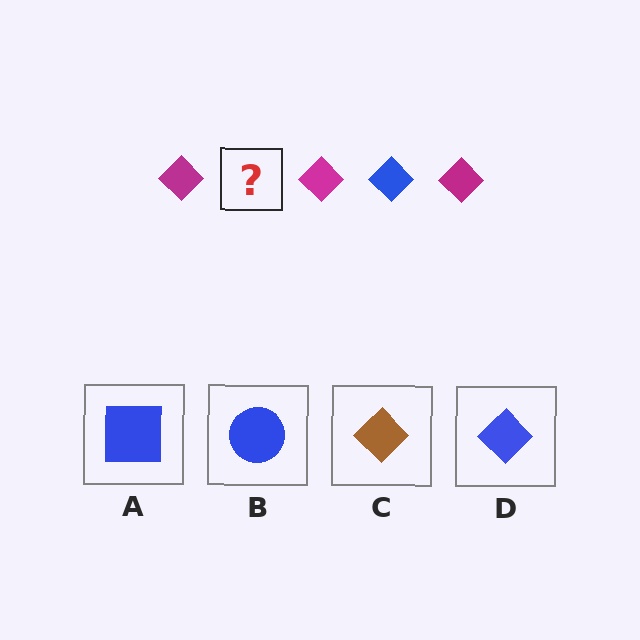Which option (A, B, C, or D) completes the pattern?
D.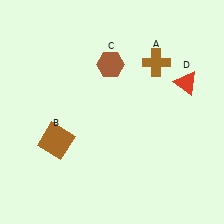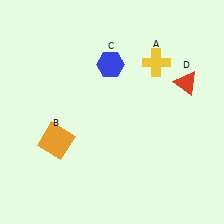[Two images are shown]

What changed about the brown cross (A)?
In Image 1, A is brown. In Image 2, it changed to yellow.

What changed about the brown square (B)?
In Image 1, B is brown. In Image 2, it changed to orange.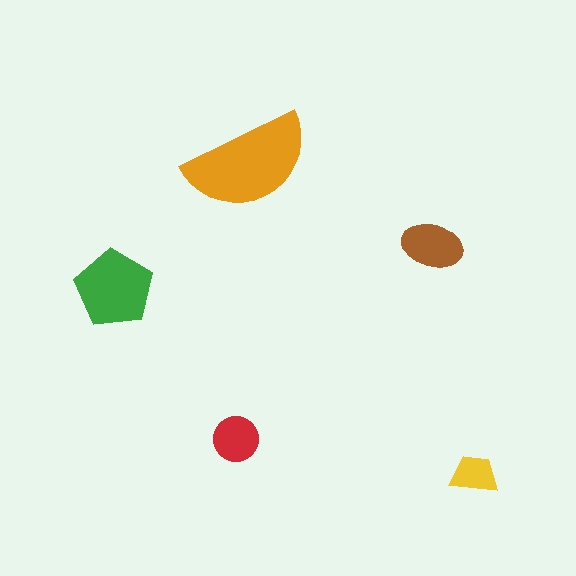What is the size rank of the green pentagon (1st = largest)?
2nd.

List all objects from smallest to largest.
The yellow trapezoid, the red circle, the brown ellipse, the green pentagon, the orange semicircle.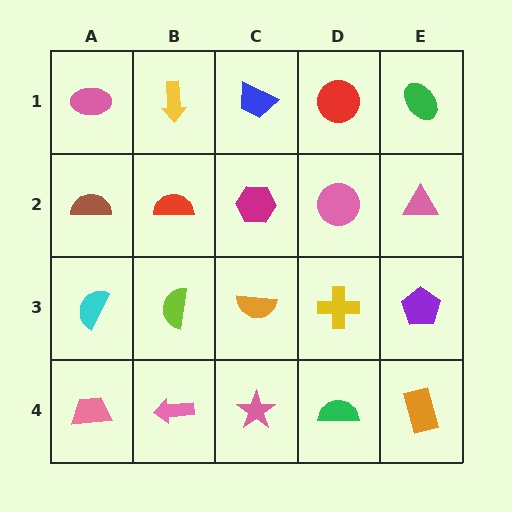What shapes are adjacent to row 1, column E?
A pink triangle (row 2, column E), a red circle (row 1, column D).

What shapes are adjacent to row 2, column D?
A red circle (row 1, column D), a yellow cross (row 3, column D), a magenta hexagon (row 2, column C), a pink triangle (row 2, column E).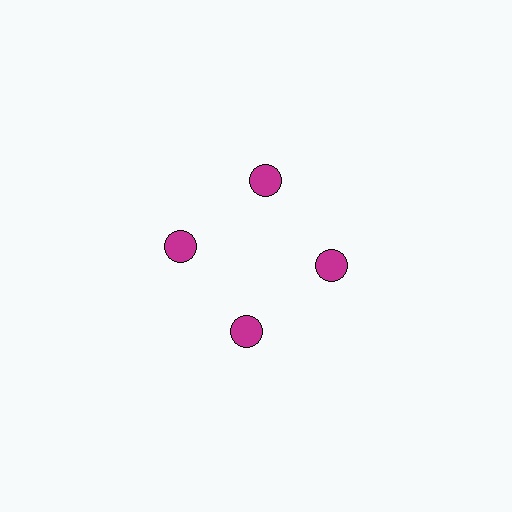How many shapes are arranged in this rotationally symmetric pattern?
There are 4 shapes, arranged in 4 groups of 1.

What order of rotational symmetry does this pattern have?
This pattern has 4-fold rotational symmetry.